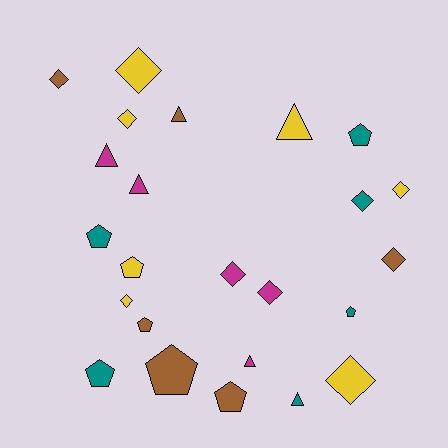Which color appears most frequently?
Yellow, with 7 objects.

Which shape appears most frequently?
Diamond, with 10 objects.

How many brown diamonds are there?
There are 2 brown diamonds.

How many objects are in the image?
There are 24 objects.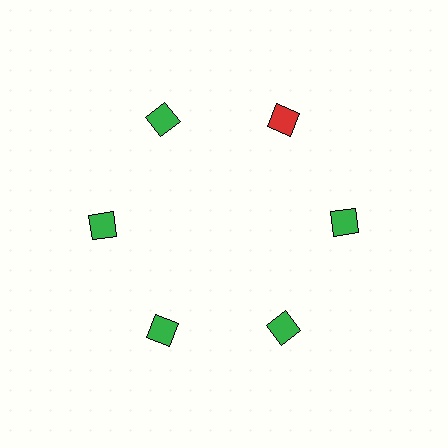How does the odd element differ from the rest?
It has a different color: red instead of green.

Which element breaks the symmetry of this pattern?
The red diamond at roughly the 1 o'clock position breaks the symmetry. All other shapes are green diamonds.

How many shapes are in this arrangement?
There are 6 shapes arranged in a ring pattern.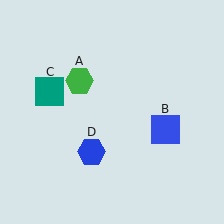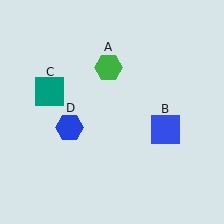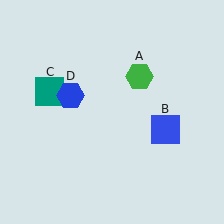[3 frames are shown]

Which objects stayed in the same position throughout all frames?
Blue square (object B) and teal square (object C) remained stationary.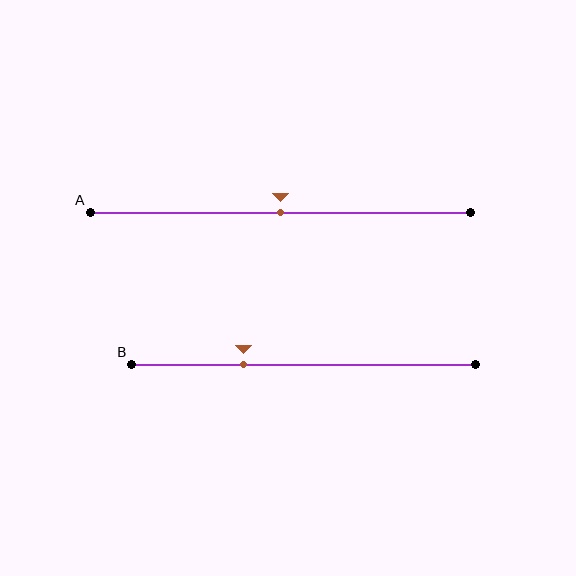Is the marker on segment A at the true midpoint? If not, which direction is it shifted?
Yes, the marker on segment A is at the true midpoint.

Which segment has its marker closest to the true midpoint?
Segment A has its marker closest to the true midpoint.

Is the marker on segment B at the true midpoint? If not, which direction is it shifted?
No, the marker on segment B is shifted to the left by about 18% of the segment length.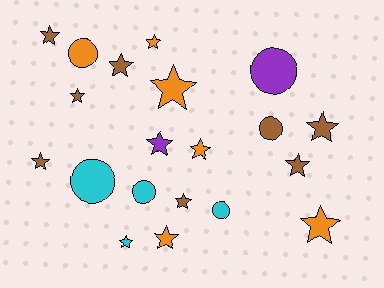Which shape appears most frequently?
Star, with 14 objects.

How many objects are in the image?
There are 20 objects.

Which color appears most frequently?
Brown, with 8 objects.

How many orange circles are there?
There is 1 orange circle.